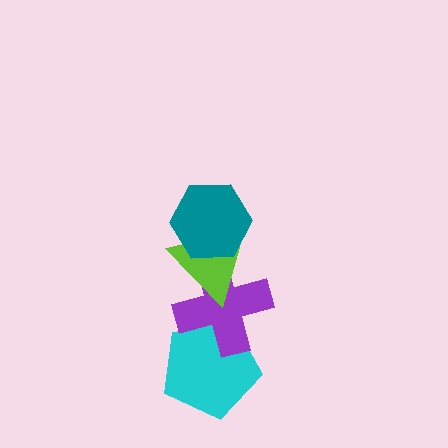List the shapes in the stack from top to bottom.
From top to bottom: the teal hexagon, the lime triangle, the purple cross, the cyan pentagon.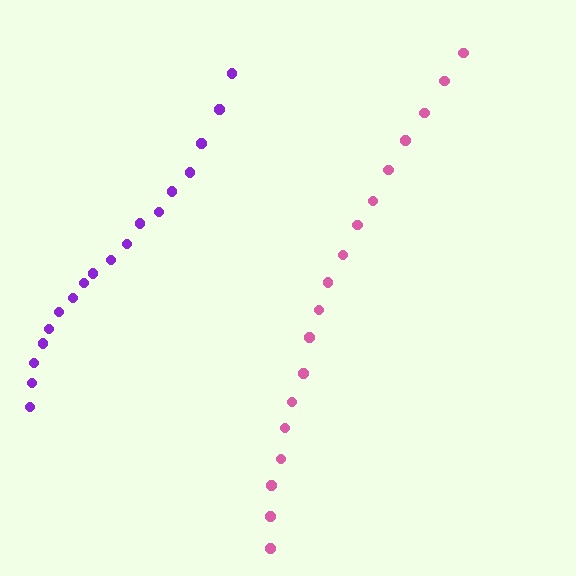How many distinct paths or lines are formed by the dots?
There are 2 distinct paths.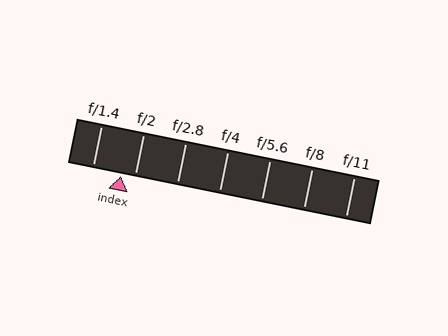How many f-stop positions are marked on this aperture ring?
There are 7 f-stop positions marked.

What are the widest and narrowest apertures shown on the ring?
The widest aperture shown is f/1.4 and the narrowest is f/11.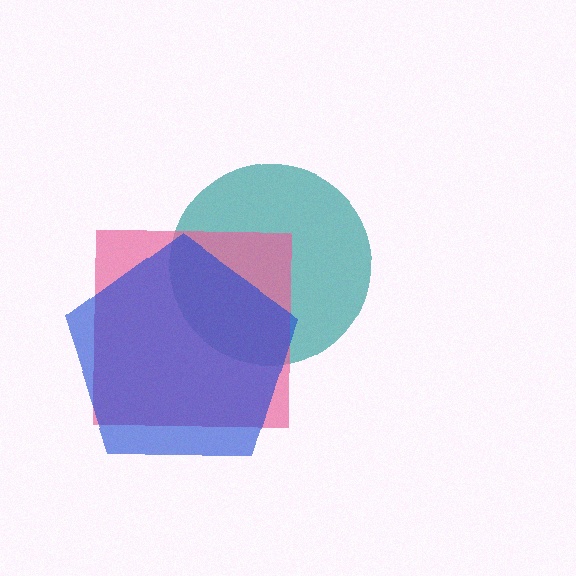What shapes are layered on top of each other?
The layered shapes are: a teal circle, a pink square, a blue pentagon.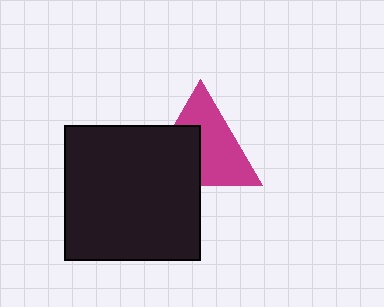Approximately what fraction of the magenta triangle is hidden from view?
Roughly 41% of the magenta triangle is hidden behind the black square.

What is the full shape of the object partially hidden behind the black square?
The partially hidden object is a magenta triangle.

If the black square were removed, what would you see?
You would see the complete magenta triangle.